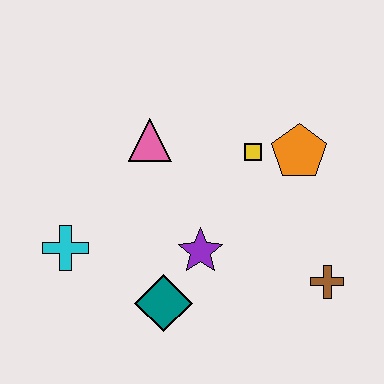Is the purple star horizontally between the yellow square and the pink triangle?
Yes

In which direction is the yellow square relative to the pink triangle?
The yellow square is to the right of the pink triangle.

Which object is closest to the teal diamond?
The purple star is closest to the teal diamond.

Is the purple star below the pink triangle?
Yes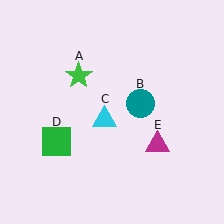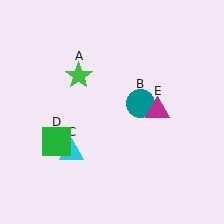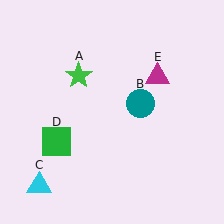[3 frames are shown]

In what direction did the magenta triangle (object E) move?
The magenta triangle (object E) moved up.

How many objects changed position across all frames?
2 objects changed position: cyan triangle (object C), magenta triangle (object E).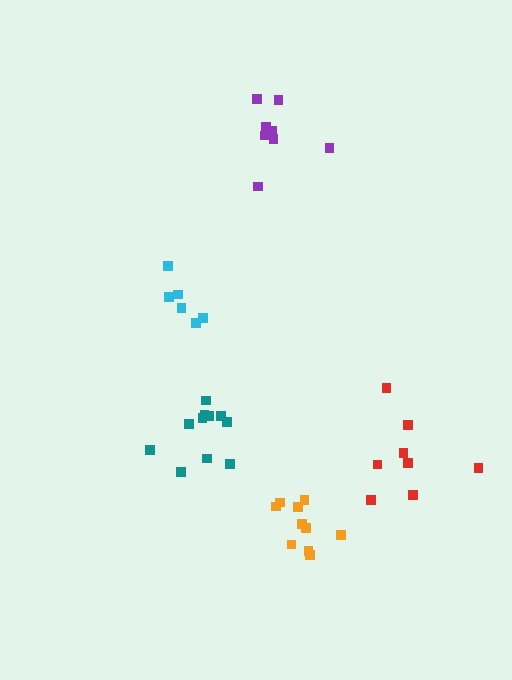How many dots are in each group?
Group 1: 8 dots, Group 2: 6 dots, Group 3: 11 dots, Group 4: 8 dots, Group 5: 10 dots (43 total).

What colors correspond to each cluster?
The clusters are colored: red, cyan, teal, purple, orange.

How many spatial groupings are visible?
There are 5 spatial groupings.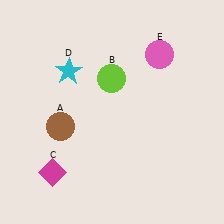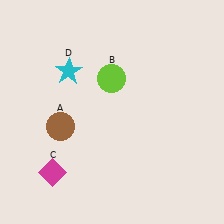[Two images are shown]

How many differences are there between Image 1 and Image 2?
There is 1 difference between the two images.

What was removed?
The pink circle (E) was removed in Image 2.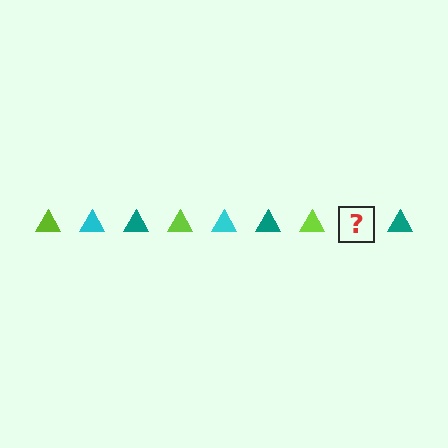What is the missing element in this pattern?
The missing element is a cyan triangle.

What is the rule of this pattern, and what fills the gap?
The rule is that the pattern cycles through lime, cyan, teal triangles. The gap should be filled with a cyan triangle.